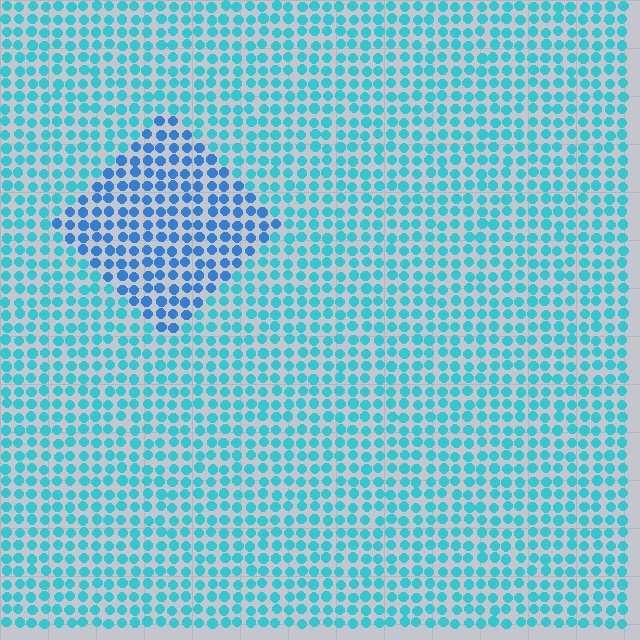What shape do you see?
I see a diamond.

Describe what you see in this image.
The image is filled with small cyan elements in a uniform arrangement. A diamond-shaped region is visible where the elements are tinted to a slightly different hue, forming a subtle color boundary.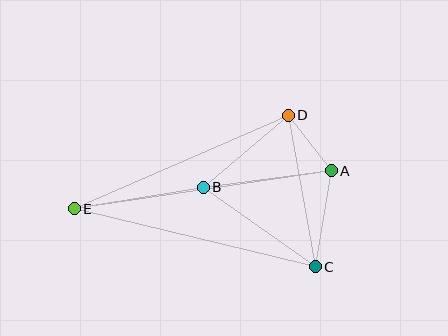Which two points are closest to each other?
Points A and D are closest to each other.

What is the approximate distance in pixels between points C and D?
The distance between C and D is approximately 154 pixels.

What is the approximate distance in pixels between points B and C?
The distance between B and C is approximately 138 pixels.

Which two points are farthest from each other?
Points A and E are farthest from each other.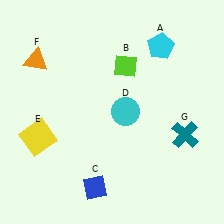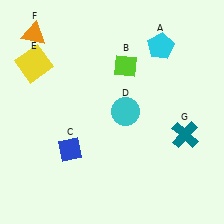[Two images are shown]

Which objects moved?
The objects that moved are: the blue diamond (C), the yellow square (E), the orange triangle (F).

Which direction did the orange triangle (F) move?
The orange triangle (F) moved up.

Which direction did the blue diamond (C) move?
The blue diamond (C) moved up.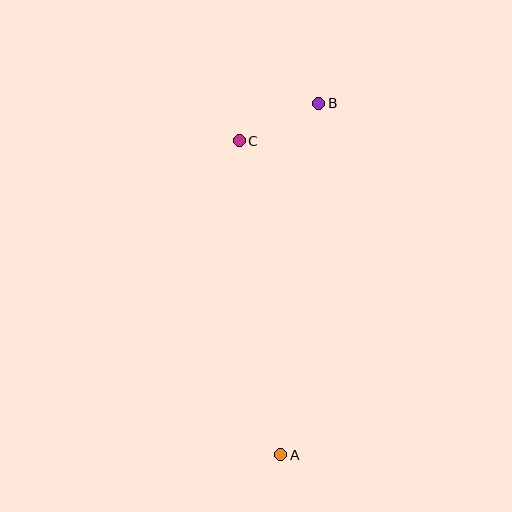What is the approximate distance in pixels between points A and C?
The distance between A and C is approximately 317 pixels.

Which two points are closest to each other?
Points B and C are closest to each other.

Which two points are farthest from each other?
Points A and B are farthest from each other.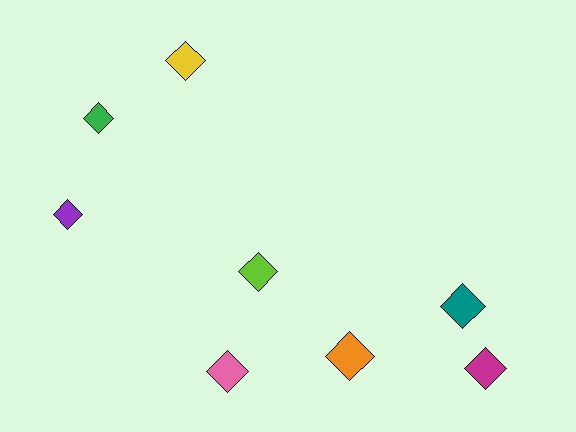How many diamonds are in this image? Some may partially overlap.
There are 8 diamonds.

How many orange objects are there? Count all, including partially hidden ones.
There is 1 orange object.